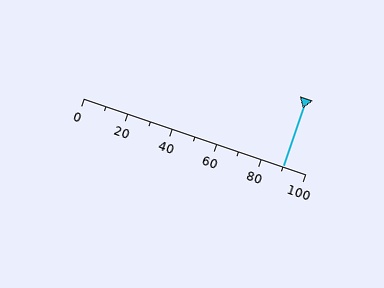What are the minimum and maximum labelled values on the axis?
The axis runs from 0 to 100.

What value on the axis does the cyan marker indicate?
The marker indicates approximately 90.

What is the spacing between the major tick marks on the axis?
The major ticks are spaced 20 apart.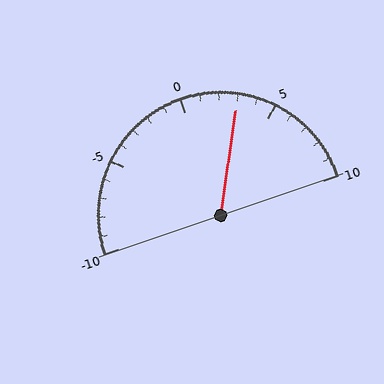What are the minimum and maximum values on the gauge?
The gauge ranges from -10 to 10.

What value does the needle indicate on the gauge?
The needle indicates approximately 3.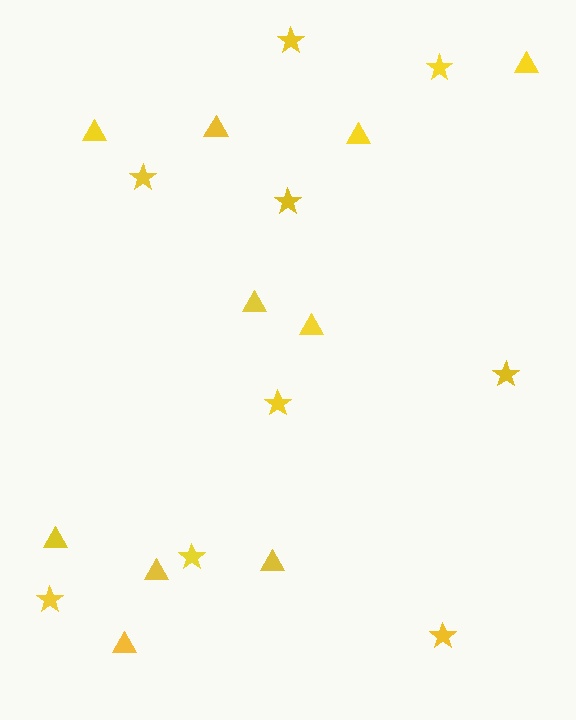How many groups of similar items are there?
There are 2 groups: one group of triangles (10) and one group of stars (9).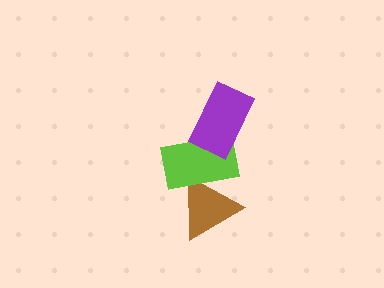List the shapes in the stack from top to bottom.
From top to bottom: the purple rectangle, the lime rectangle, the brown triangle.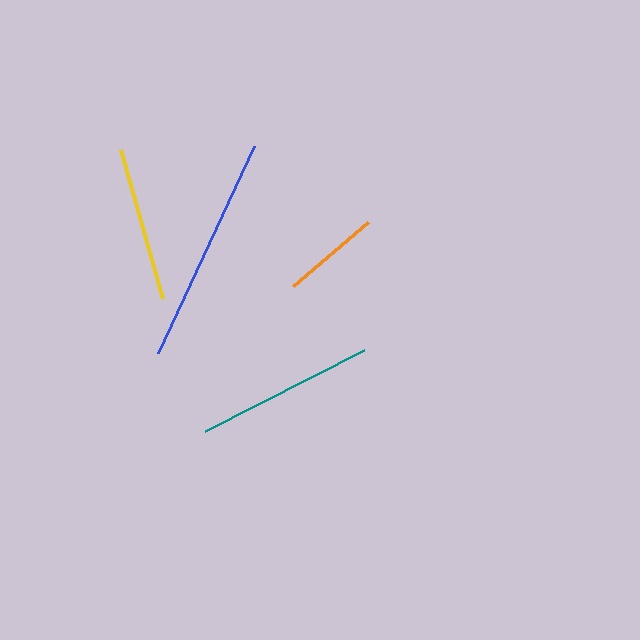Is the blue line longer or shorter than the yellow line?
The blue line is longer than the yellow line.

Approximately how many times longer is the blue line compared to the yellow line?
The blue line is approximately 1.5 times the length of the yellow line.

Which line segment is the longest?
The blue line is the longest at approximately 228 pixels.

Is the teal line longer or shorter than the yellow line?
The teal line is longer than the yellow line.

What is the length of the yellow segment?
The yellow segment is approximately 155 pixels long.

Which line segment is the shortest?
The orange line is the shortest at approximately 99 pixels.